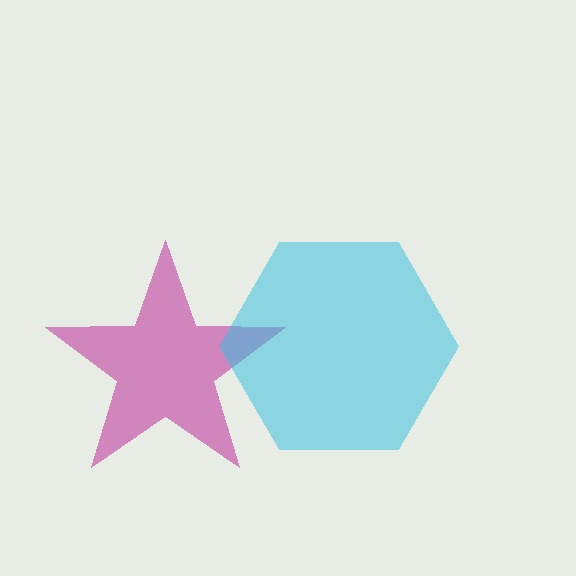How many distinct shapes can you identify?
There are 2 distinct shapes: a magenta star, a cyan hexagon.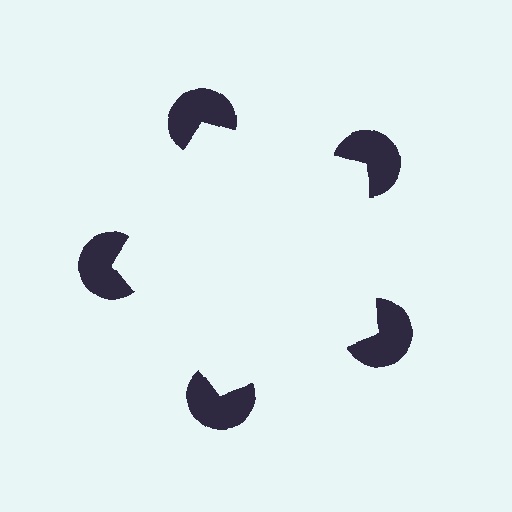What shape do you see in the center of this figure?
An illusory pentagon — its edges are inferred from the aligned wedge cuts in the pac-man discs, not physically drawn.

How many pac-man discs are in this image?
There are 5 — one at each vertex of the illusory pentagon.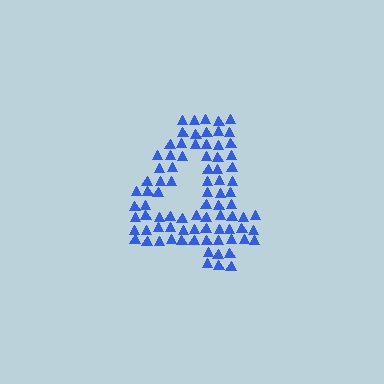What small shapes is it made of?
It is made of small triangles.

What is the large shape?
The large shape is the digit 4.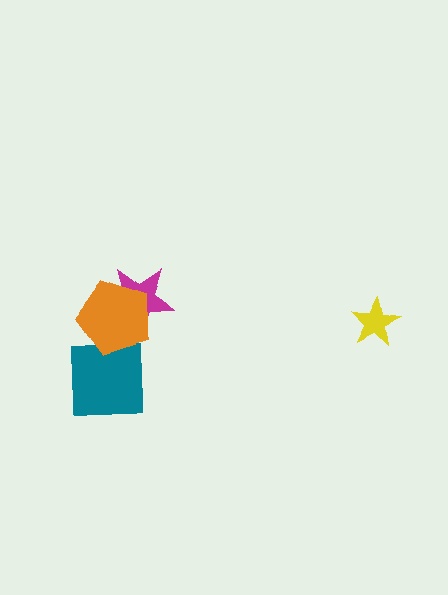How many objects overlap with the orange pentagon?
2 objects overlap with the orange pentagon.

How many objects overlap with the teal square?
1 object overlaps with the teal square.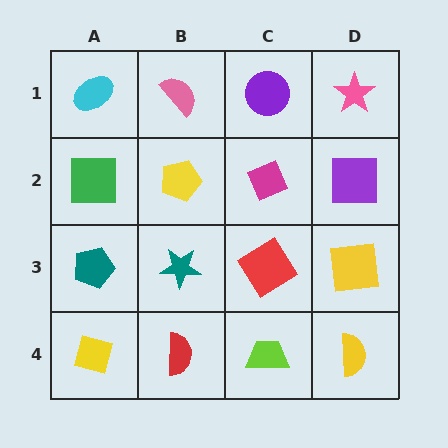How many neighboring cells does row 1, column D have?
2.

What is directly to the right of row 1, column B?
A purple circle.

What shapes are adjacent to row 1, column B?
A yellow pentagon (row 2, column B), a cyan ellipse (row 1, column A), a purple circle (row 1, column C).